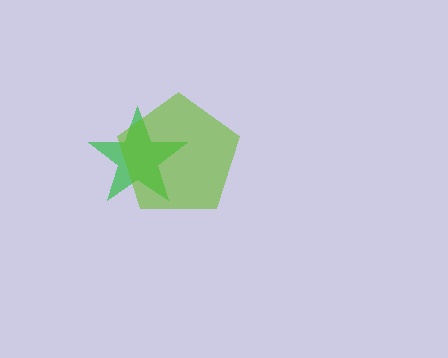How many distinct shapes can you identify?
There are 2 distinct shapes: a green star, a lime pentagon.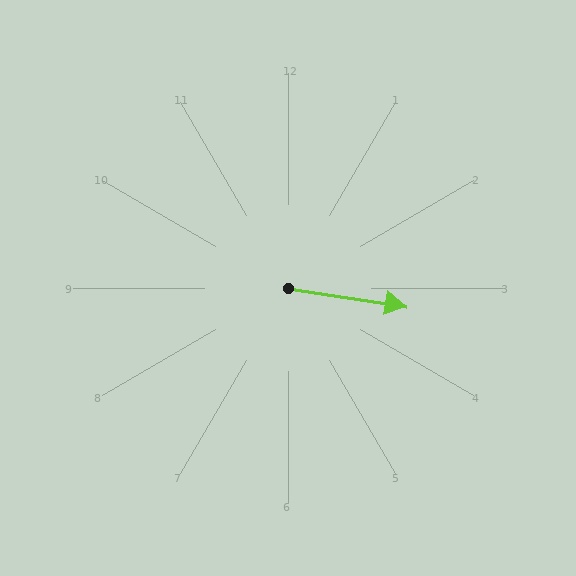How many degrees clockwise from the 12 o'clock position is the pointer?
Approximately 99 degrees.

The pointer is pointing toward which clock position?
Roughly 3 o'clock.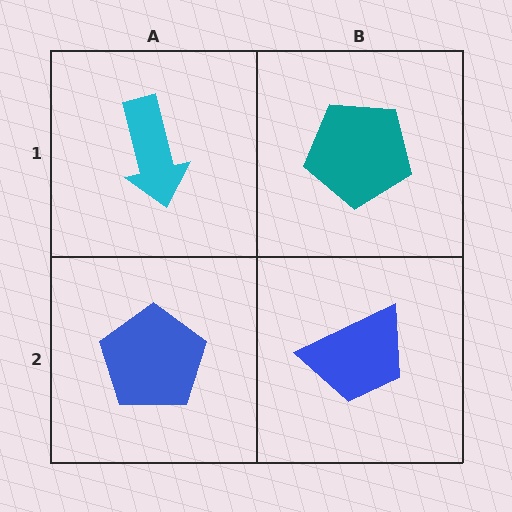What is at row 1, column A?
A cyan arrow.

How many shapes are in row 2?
2 shapes.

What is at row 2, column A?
A blue pentagon.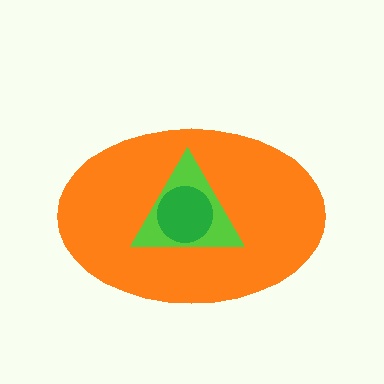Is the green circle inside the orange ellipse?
Yes.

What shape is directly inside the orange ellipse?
The lime triangle.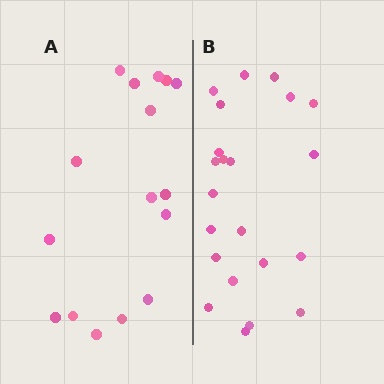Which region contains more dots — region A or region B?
Region B (the right region) has more dots.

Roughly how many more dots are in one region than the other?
Region B has about 6 more dots than region A.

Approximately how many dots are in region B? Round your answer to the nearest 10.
About 20 dots. (The exact count is 22, which rounds to 20.)